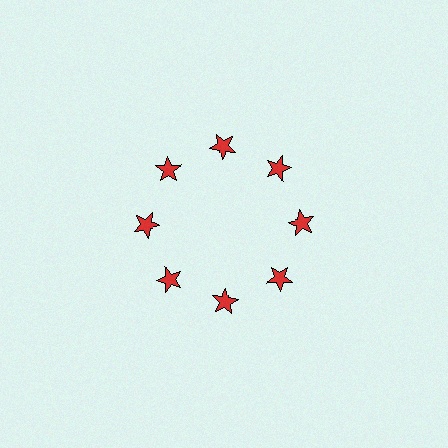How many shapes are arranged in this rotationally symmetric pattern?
There are 8 shapes, arranged in 8 groups of 1.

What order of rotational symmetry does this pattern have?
This pattern has 8-fold rotational symmetry.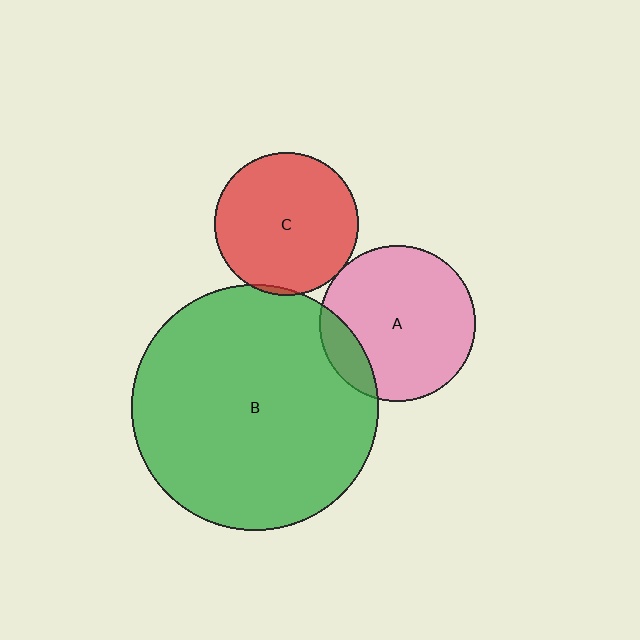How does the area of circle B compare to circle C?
Approximately 2.9 times.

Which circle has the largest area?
Circle B (green).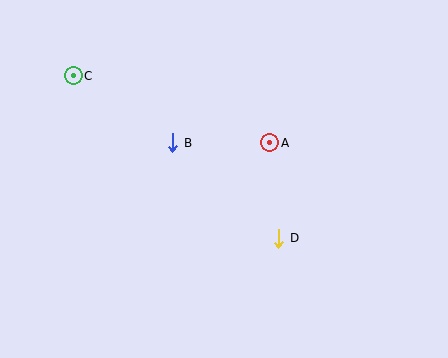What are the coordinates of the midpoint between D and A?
The midpoint between D and A is at (274, 190).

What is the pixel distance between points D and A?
The distance between D and A is 96 pixels.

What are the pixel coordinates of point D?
Point D is at (279, 238).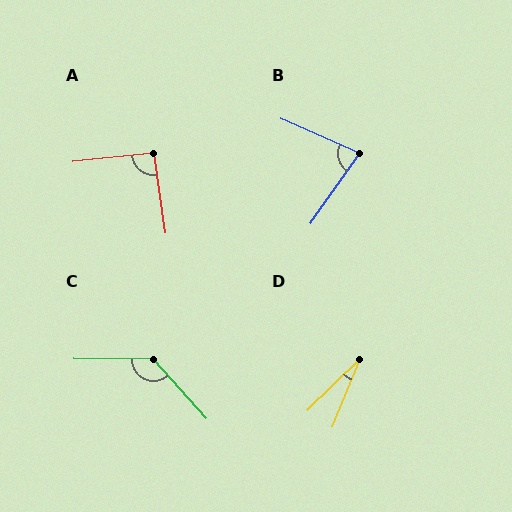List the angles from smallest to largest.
D (23°), B (79°), A (93°), C (133°).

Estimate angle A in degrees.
Approximately 93 degrees.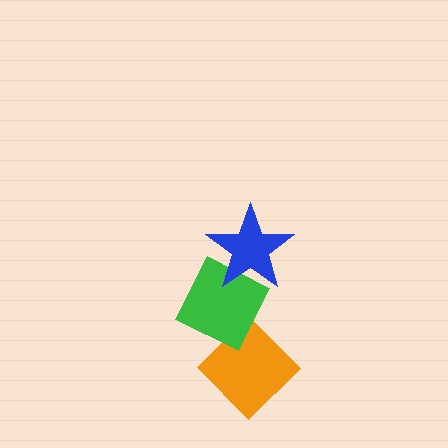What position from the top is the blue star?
The blue star is 1st from the top.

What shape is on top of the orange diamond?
The green diamond is on top of the orange diamond.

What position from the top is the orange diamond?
The orange diamond is 3rd from the top.